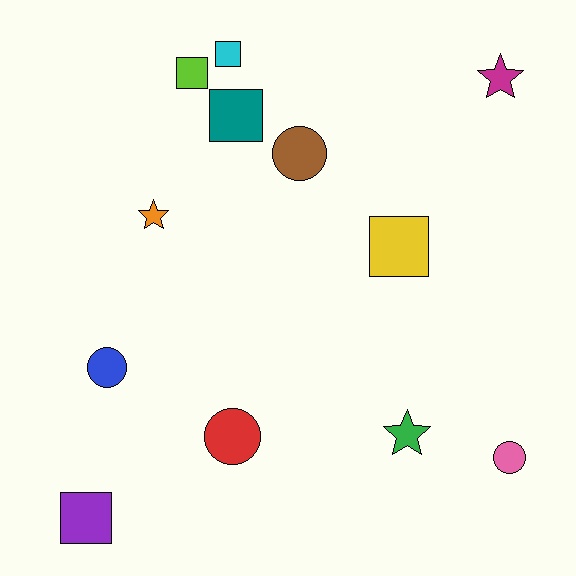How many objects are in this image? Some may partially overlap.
There are 12 objects.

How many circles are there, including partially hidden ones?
There are 4 circles.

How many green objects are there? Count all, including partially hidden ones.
There is 1 green object.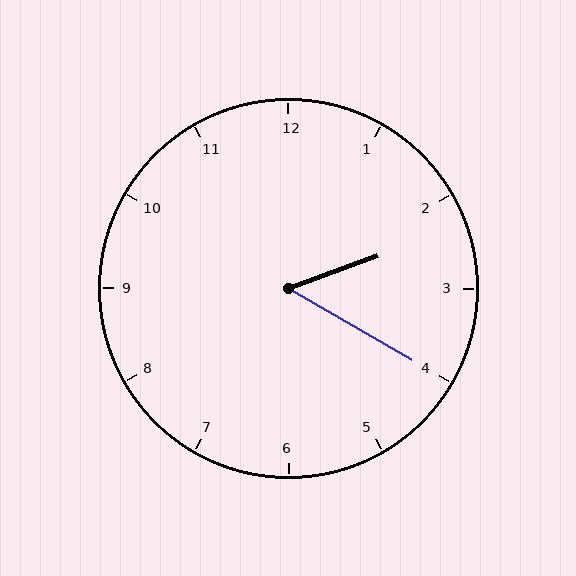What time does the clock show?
2:20.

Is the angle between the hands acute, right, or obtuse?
It is acute.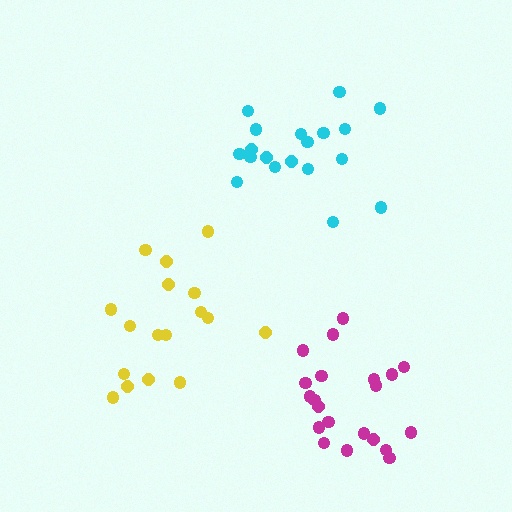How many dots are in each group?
Group 1: 17 dots, Group 2: 19 dots, Group 3: 21 dots (57 total).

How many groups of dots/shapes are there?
There are 3 groups.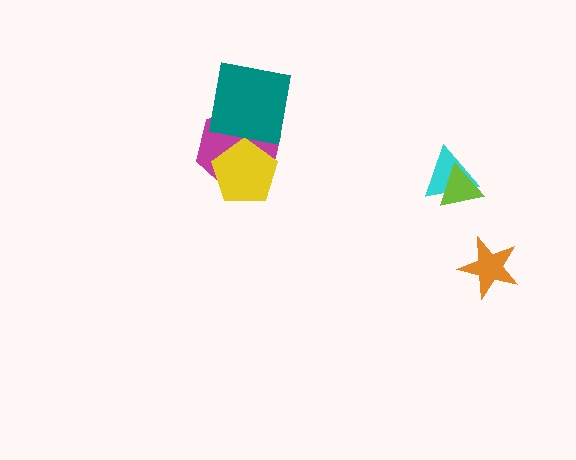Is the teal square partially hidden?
No, no other shape covers it.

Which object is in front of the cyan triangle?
The lime triangle is in front of the cyan triangle.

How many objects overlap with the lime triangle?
1 object overlaps with the lime triangle.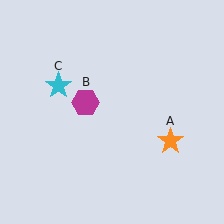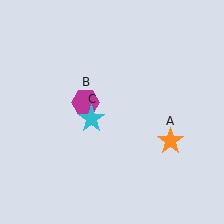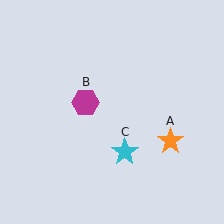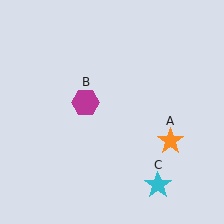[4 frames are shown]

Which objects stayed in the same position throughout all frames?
Orange star (object A) and magenta hexagon (object B) remained stationary.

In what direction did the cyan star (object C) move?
The cyan star (object C) moved down and to the right.